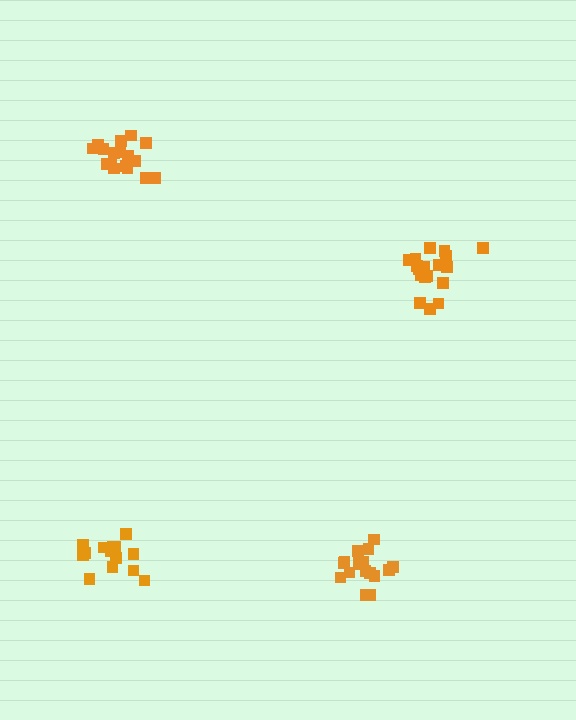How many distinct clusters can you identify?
There are 4 distinct clusters.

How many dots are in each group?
Group 1: 18 dots, Group 2: 17 dots, Group 3: 18 dots, Group 4: 18 dots (71 total).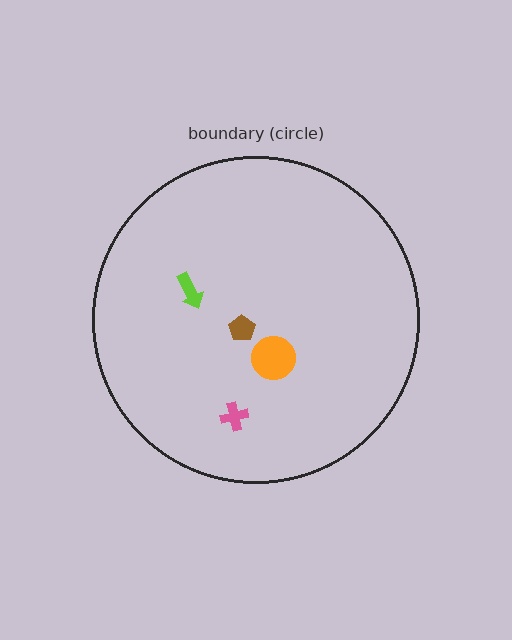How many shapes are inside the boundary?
4 inside, 0 outside.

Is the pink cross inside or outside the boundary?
Inside.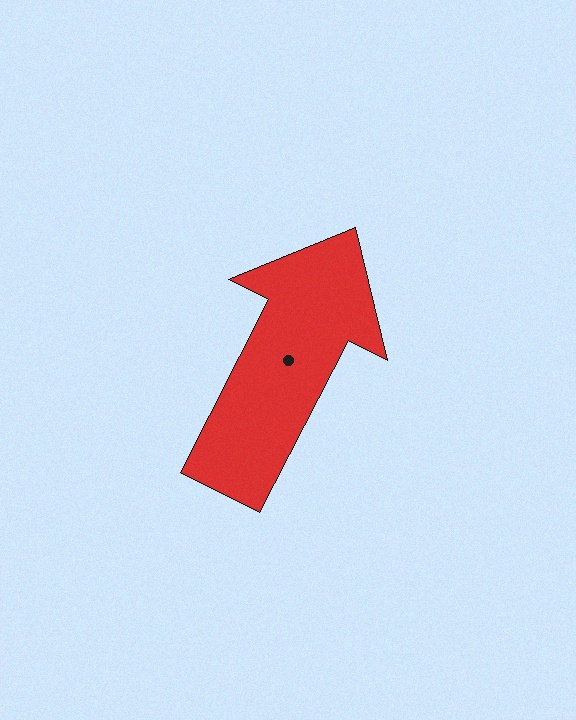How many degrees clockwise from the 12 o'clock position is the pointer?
Approximately 27 degrees.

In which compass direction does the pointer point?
Northeast.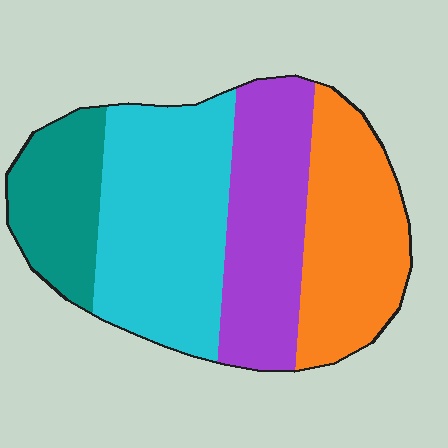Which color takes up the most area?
Cyan, at roughly 35%.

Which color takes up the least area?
Teal, at roughly 15%.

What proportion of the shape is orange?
Orange takes up about one quarter (1/4) of the shape.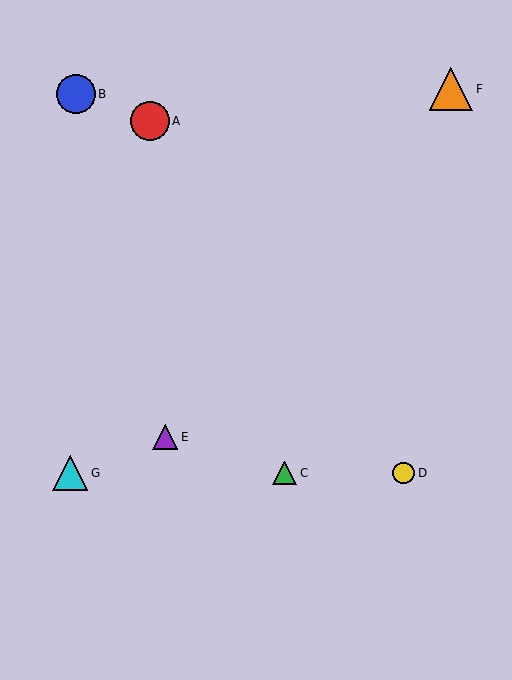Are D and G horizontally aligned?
Yes, both are at y≈473.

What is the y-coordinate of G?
Object G is at y≈473.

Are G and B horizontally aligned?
No, G is at y≈473 and B is at y≈94.